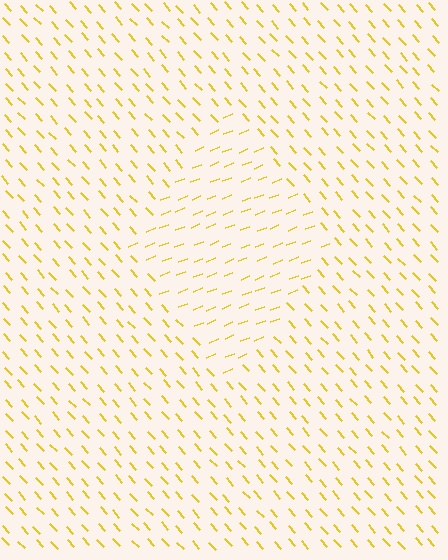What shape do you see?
I see a diamond.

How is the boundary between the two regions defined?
The boundary is defined purely by a change in line orientation (approximately 70 degrees difference). All lines are the same color and thickness.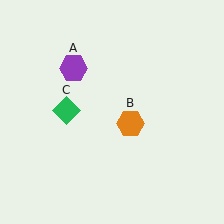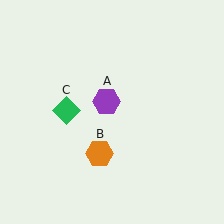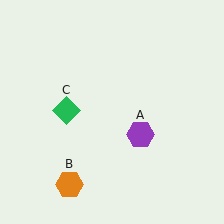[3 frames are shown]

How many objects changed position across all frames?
2 objects changed position: purple hexagon (object A), orange hexagon (object B).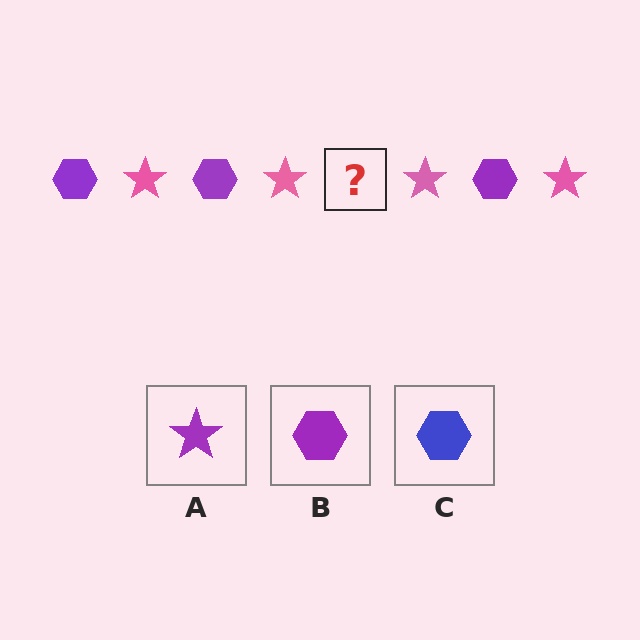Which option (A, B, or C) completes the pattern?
B.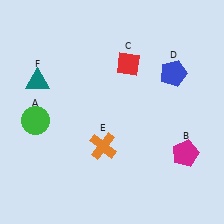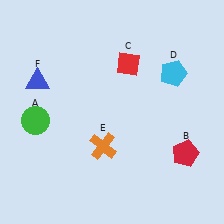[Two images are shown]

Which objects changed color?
B changed from magenta to red. D changed from blue to cyan. F changed from teal to blue.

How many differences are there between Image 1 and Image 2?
There are 3 differences between the two images.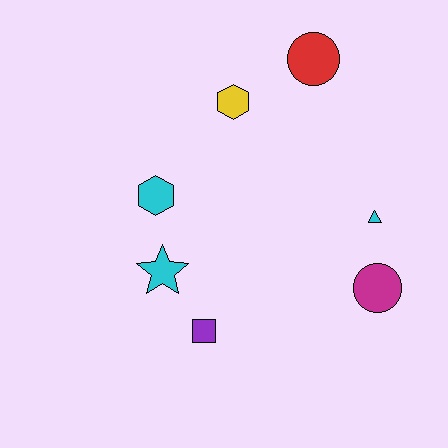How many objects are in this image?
There are 7 objects.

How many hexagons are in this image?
There are 2 hexagons.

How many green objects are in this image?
There are no green objects.